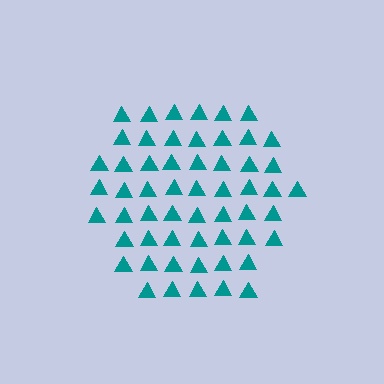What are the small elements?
The small elements are triangles.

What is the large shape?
The large shape is a hexagon.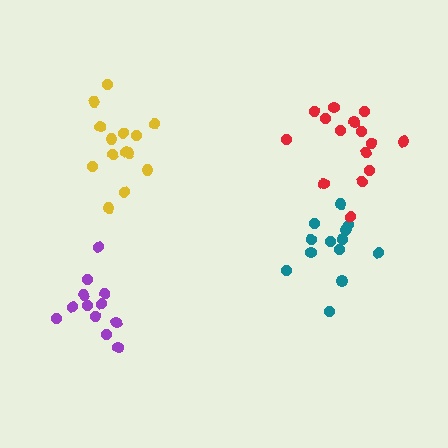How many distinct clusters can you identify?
There are 4 distinct clusters.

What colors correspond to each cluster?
The clusters are colored: yellow, teal, purple, red.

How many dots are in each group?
Group 1: 14 dots, Group 2: 13 dots, Group 3: 12 dots, Group 4: 15 dots (54 total).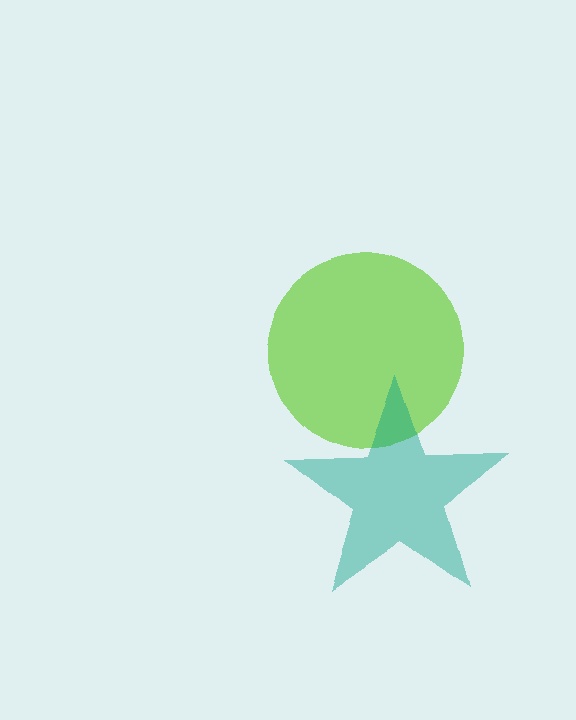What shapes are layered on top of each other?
The layered shapes are: a lime circle, a teal star.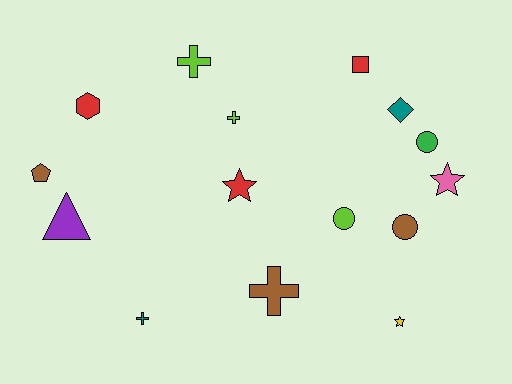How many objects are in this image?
There are 15 objects.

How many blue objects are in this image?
There are no blue objects.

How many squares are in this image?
There is 1 square.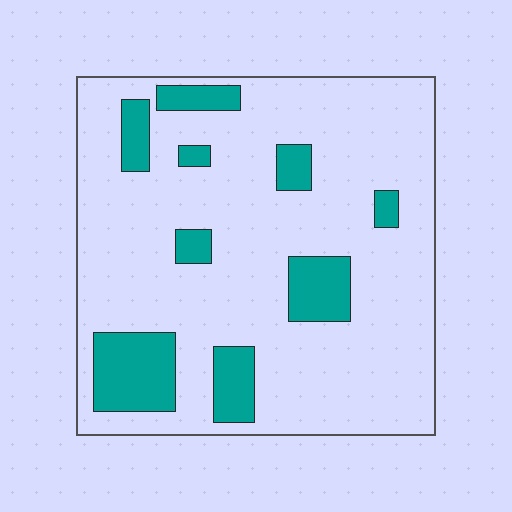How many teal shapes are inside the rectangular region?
9.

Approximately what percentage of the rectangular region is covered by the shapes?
Approximately 20%.